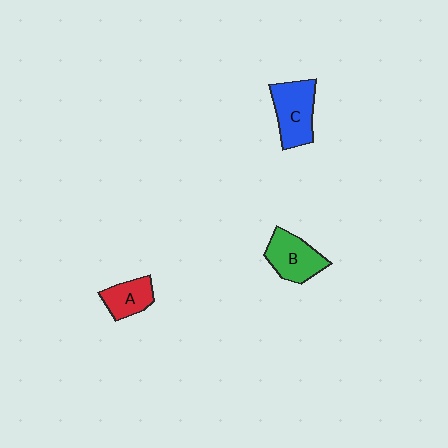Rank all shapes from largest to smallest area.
From largest to smallest: C (blue), B (green), A (red).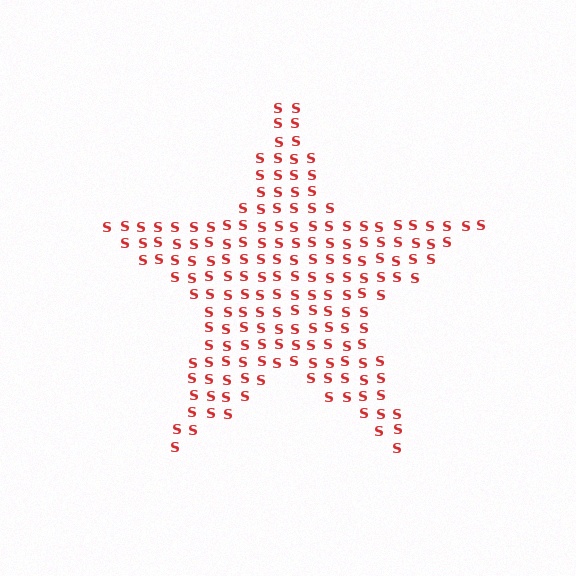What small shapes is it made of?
It is made of small letter S's.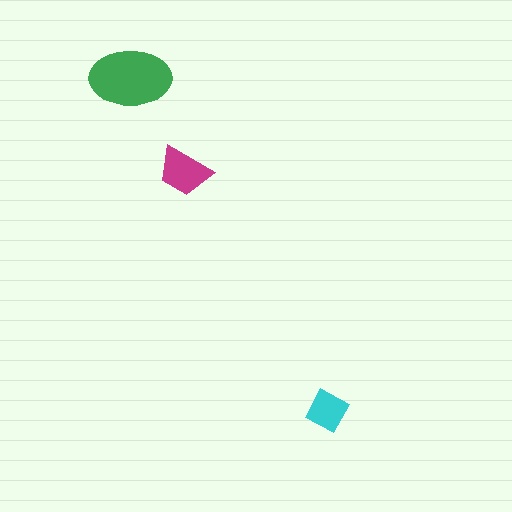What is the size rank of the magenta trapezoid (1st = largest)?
2nd.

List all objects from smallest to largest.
The cyan diamond, the magenta trapezoid, the green ellipse.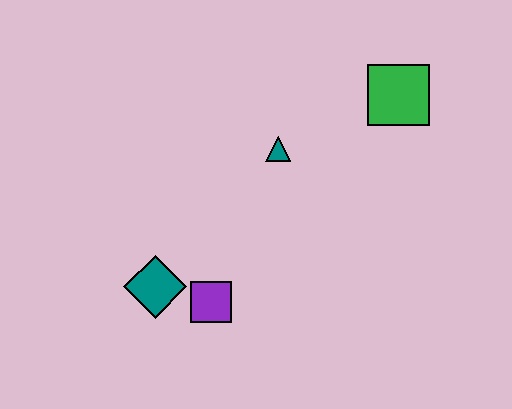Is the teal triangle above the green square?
No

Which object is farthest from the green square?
The teal diamond is farthest from the green square.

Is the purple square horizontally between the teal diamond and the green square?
Yes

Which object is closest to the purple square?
The teal diamond is closest to the purple square.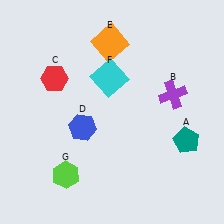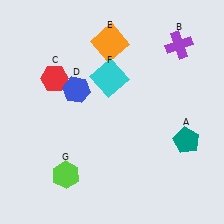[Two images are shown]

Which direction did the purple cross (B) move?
The purple cross (B) moved up.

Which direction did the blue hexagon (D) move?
The blue hexagon (D) moved up.